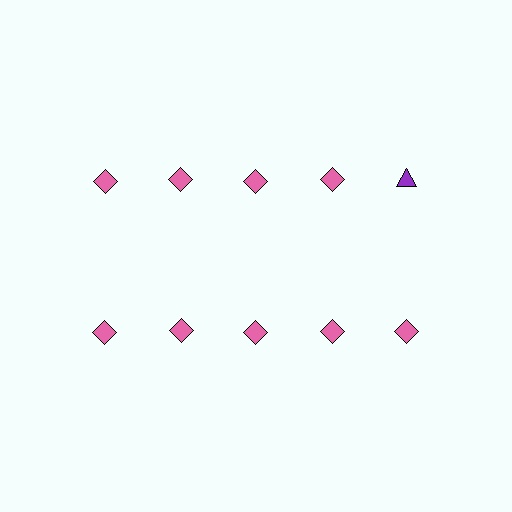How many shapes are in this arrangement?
There are 10 shapes arranged in a grid pattern.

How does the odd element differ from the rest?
It differs in both color (purple instead of pink) and shape (triangle instead of diamond).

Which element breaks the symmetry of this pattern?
The purple triangle in the top row, rightmost column breaks the symmetry. All other shapes are pink diamonds.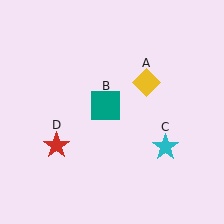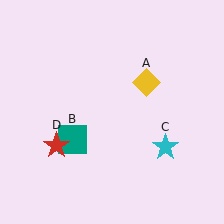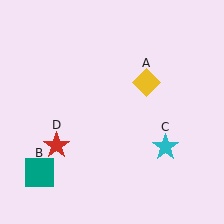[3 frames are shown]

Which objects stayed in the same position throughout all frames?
Yellow diamond (object A) and cyan star (object C) and red star (object D) remained stationary.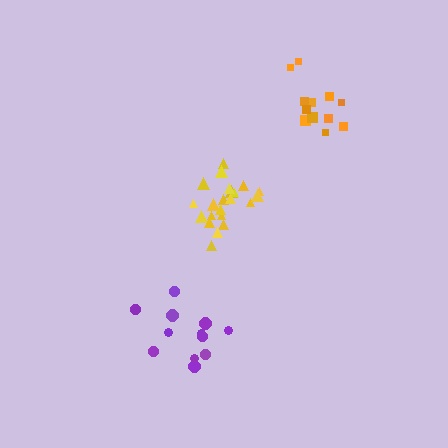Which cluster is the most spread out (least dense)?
Purple.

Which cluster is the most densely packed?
Yellow.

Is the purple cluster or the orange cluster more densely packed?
Orange.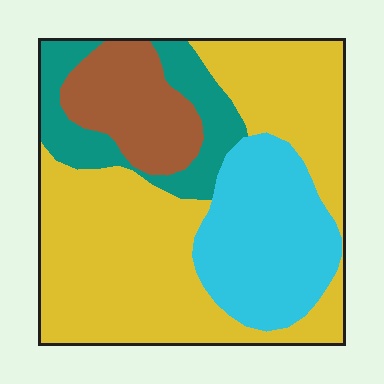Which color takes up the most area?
Yellow, at roughly 50%.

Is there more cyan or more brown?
Cyan.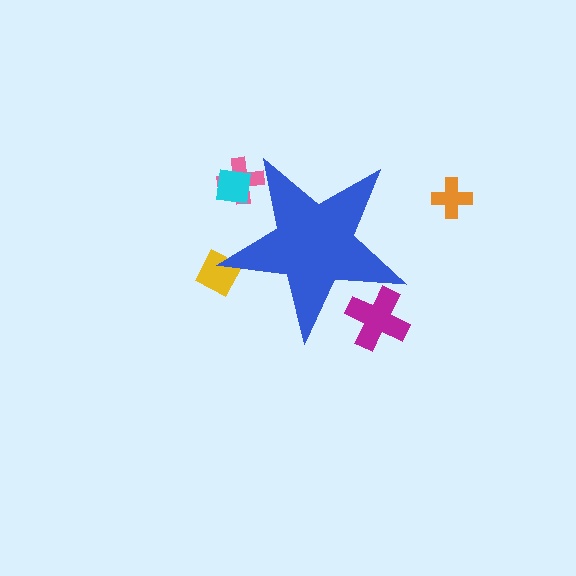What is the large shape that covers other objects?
A blue star.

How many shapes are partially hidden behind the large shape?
4 shapes are partially hidden.